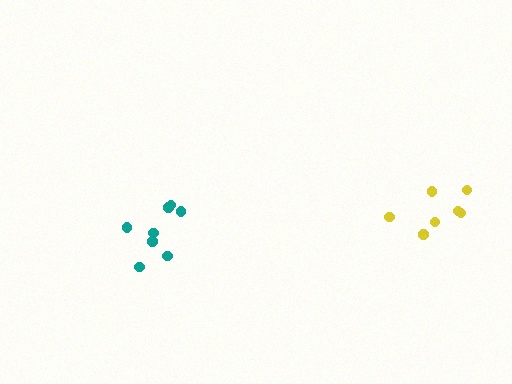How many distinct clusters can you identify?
There are 2 distinct clusters.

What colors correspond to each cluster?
The clusters are colored: teal, yellow.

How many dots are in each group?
Group 1: 8 dots, Group 2: 7 dots (15 total).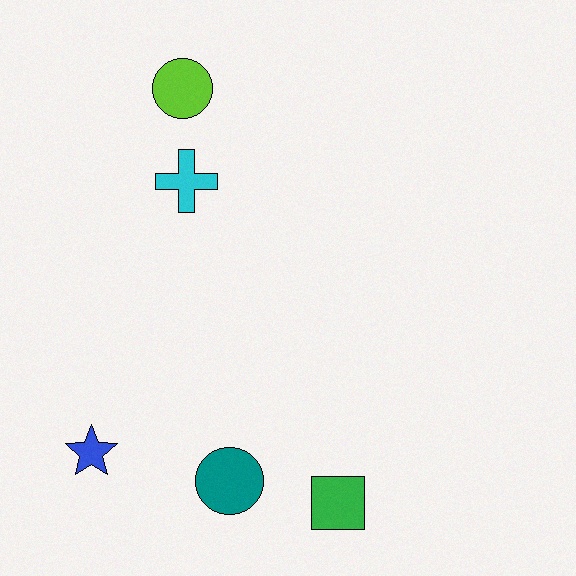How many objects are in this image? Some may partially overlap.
There are 5 objects.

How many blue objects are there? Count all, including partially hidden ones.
There is 1 blue object.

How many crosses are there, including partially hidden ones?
There is 1 cross.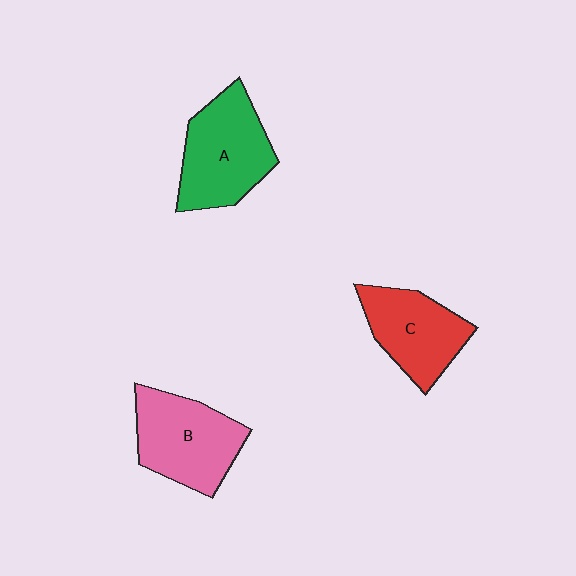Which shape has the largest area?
Shape A (green).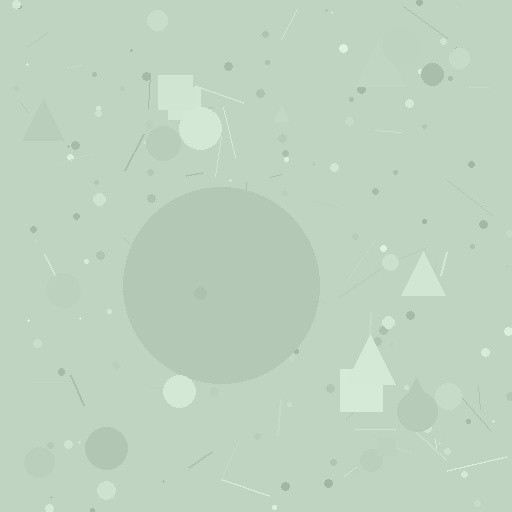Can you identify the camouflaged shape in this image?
The camouflaged shape is a circle.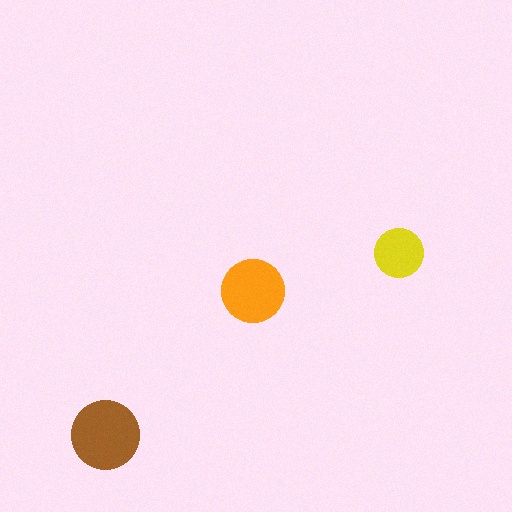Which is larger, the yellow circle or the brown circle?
The brown one.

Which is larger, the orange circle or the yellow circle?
The orange one.